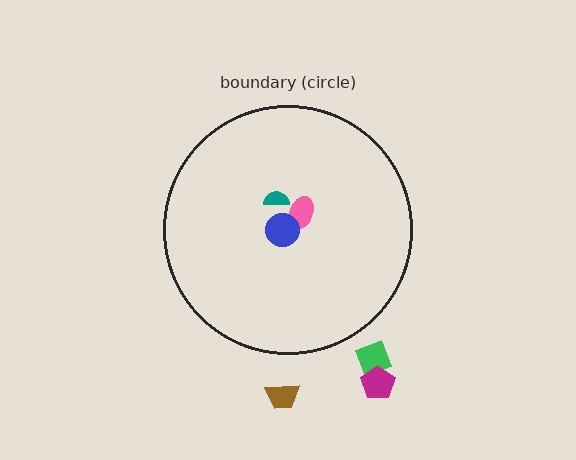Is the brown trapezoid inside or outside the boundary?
Outside.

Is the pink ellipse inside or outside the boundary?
Inside.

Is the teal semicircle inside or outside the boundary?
Inside.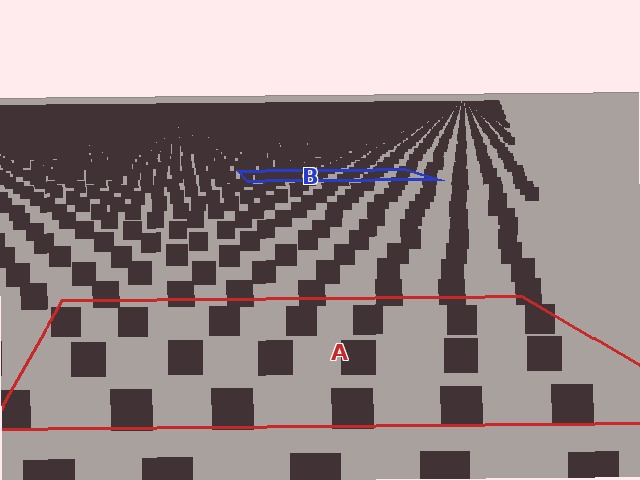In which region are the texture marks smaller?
The texture marks are smaller in region B, because it is farther away.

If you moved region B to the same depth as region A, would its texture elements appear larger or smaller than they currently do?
They would appear larger. At a closer depth, the same texture elements are projected at a bigger on-screen size.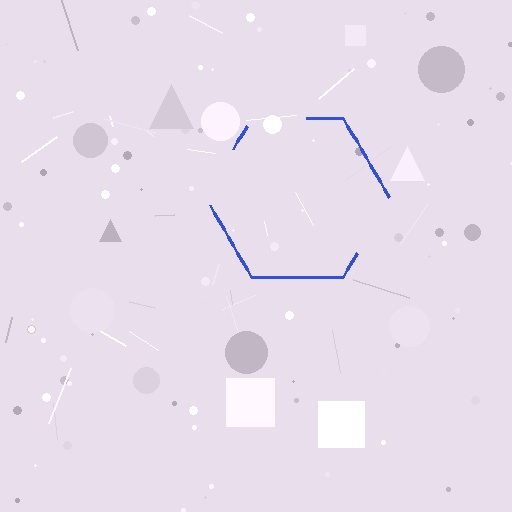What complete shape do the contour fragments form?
The contour fragments form a hexagon.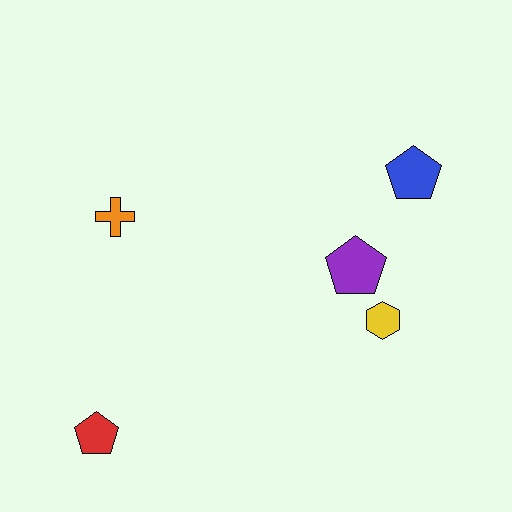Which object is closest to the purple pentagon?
The yellow hexagon is closest to the purple pentagon.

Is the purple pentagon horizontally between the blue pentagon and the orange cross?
Yes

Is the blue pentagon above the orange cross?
Yes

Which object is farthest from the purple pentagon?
The red pentagon is farthest from the purple pentagon.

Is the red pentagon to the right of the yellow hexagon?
No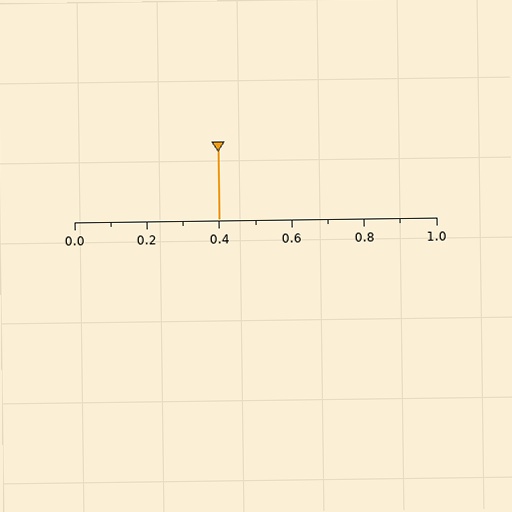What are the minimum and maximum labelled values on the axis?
The axis runs from 0.0 to 1.0.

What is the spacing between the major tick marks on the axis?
The major ticks are spaced 0.2 apart.